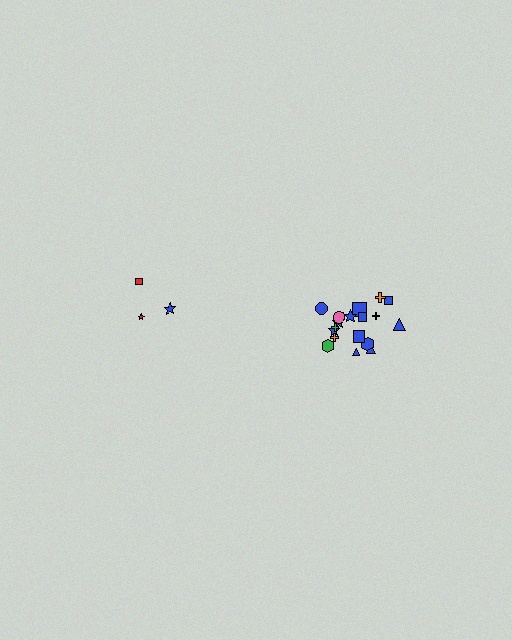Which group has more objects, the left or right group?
The right group.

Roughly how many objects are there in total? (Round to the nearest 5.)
Roughly 20 objects in total.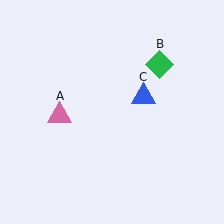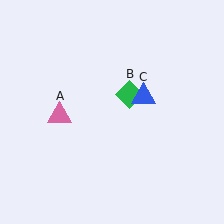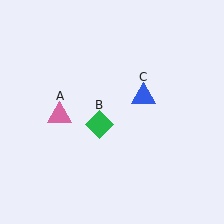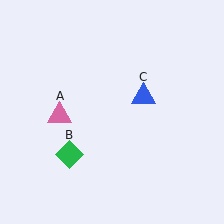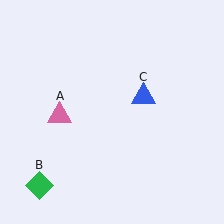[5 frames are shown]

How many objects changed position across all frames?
1 object changed position: green diamond (object B).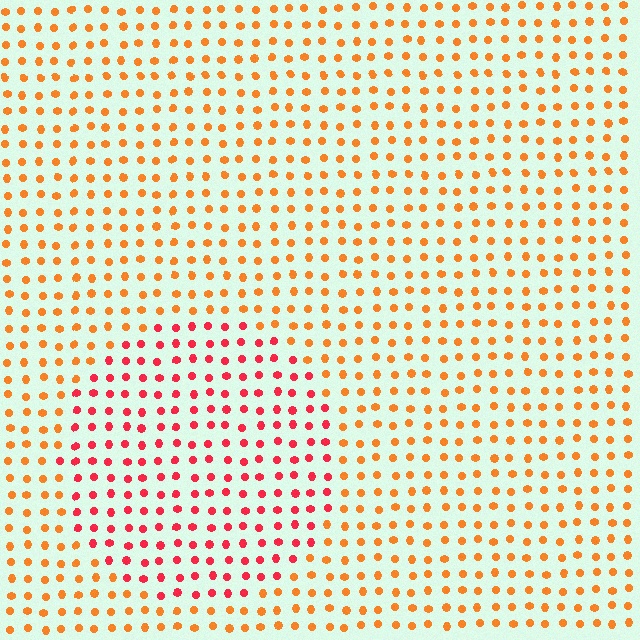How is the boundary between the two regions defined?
The boundary is defined purely by a slight shift in hue (about 36 degrees). Spacing, size, and orientation are identical on both sides.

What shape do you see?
I see a circle.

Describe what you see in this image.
The image is filled with small orange elements in a uniform arrangement. A circle-shaped region is visible where the elements are tinted to a slightly different hue, forming a subtle color boundary.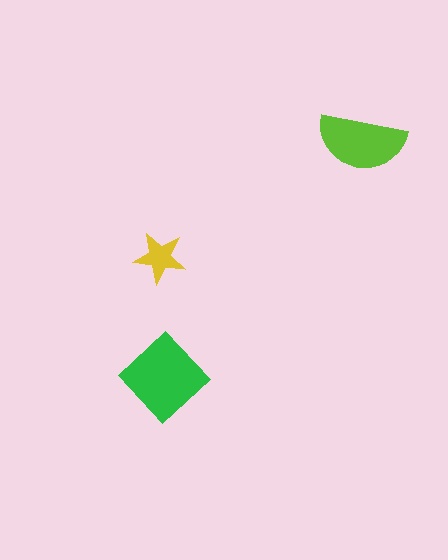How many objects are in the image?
There are 3 objects in the image.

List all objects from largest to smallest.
The green diamond, the lime semicircle, the yellow star.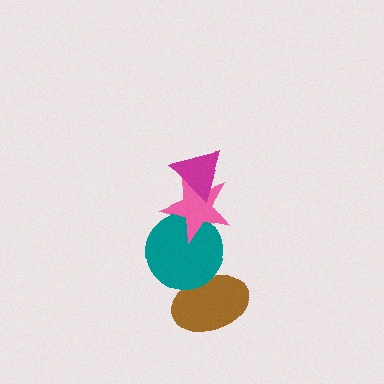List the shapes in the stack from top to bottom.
From top to bottom: the magenta triangle, the pink star, the teal circle, the brown ellipse.